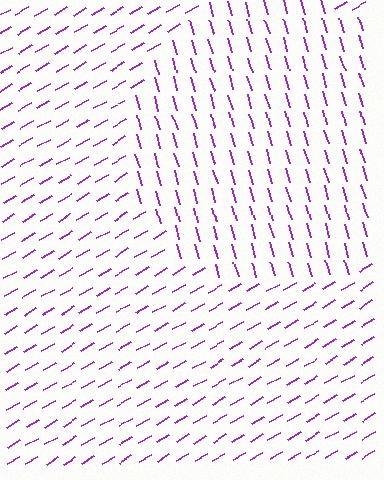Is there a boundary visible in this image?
Yes, there is a texture boundary formed by a change in line orientation.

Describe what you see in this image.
The image is filled with small purple line segments. A circle region in the image has lines oriented differently from the surrounding lines, creating a visible texture boundary.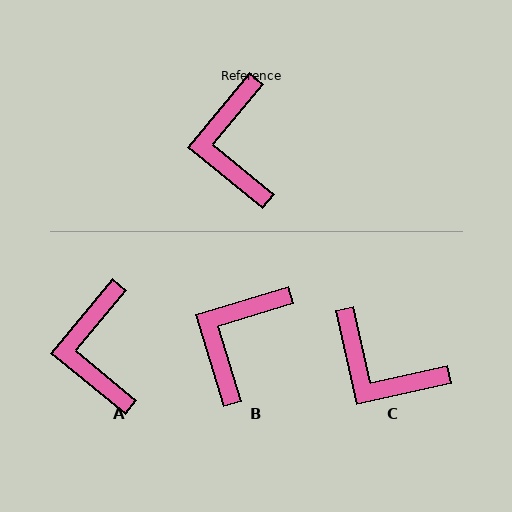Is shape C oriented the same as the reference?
No, it is off by about 52 degrees.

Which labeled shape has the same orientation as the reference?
A.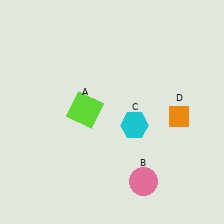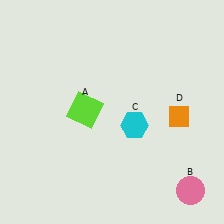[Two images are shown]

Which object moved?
The pink circle (B) moved right.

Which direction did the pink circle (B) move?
The pink circle (B) moved right.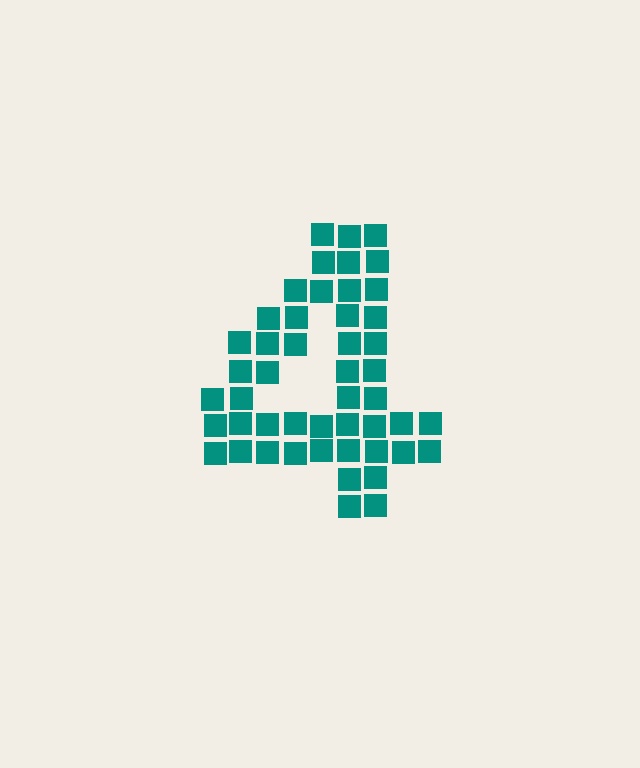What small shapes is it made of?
It is made of small squares.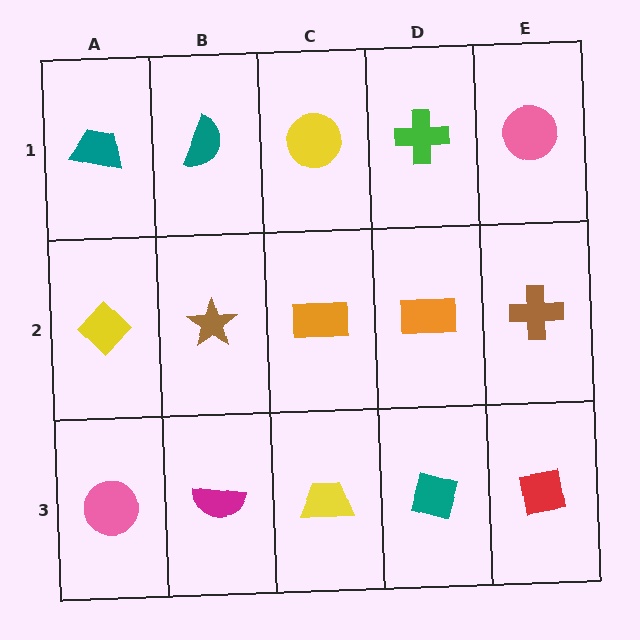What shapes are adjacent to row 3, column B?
A brown star (row 2, column B), a pink circle (row 3, column A), a yellow trapezoid (row 3, column C).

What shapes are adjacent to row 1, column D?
An orange rectangle (row 2, column D), a yellow circle (row 1, column C), a pink circle (row 1, column E).